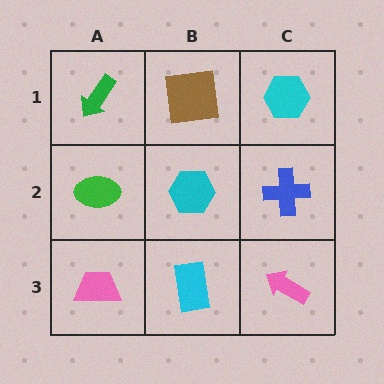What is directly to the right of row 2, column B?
A blue cross.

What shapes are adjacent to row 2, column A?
A green arrow (row 1, column A), a pink trapezoid (row 3, column A), a cyan hexagon (row 2, column B).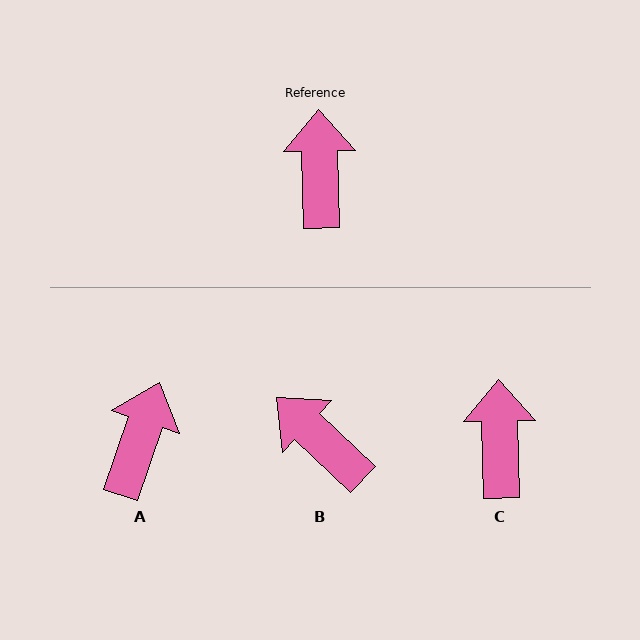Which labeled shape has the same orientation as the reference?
C.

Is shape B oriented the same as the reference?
No, it is off by about 45 degrees.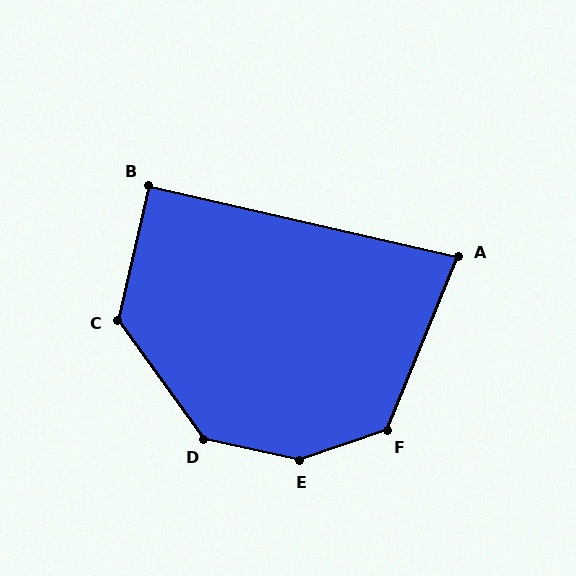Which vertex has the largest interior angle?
E, at approximately 148 degrees.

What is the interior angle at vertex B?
Approximately 90 degrees (approximately right).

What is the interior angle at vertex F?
Approximately 132 degrees (obtuse).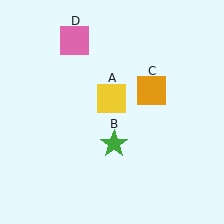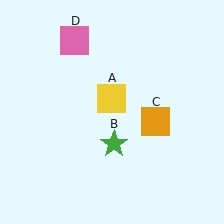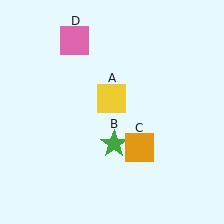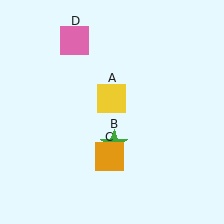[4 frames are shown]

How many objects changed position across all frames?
1 object changed position: orange square (object C).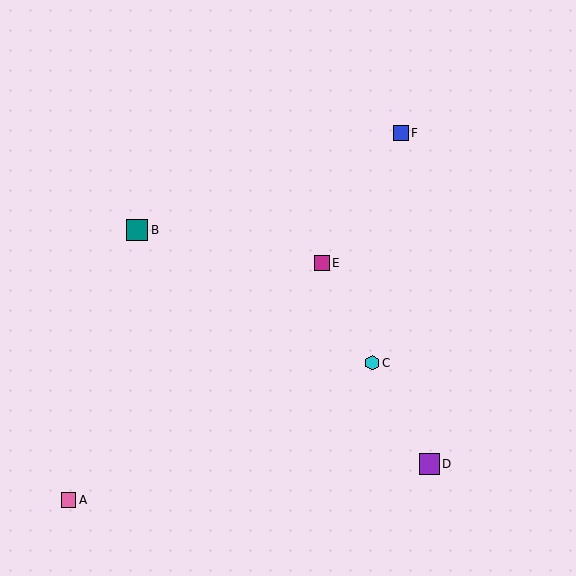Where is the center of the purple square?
The center of the purple square is at (429, 464).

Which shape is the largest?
The teal square (labeled B) is the largest.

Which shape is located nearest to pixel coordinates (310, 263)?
The magenta square (labeled E) at (322, 263) is nearest to that location.